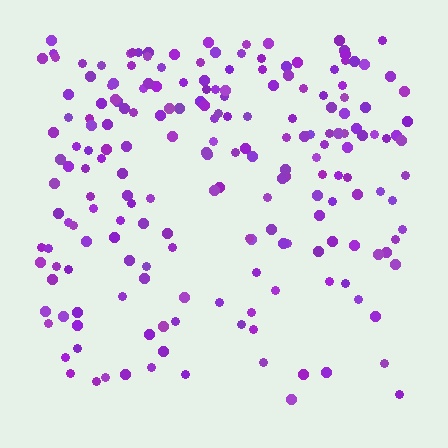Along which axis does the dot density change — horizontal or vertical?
Vertical.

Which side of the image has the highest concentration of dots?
The top.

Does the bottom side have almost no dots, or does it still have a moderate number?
Still a moderate number, just noticeably fewer than the top.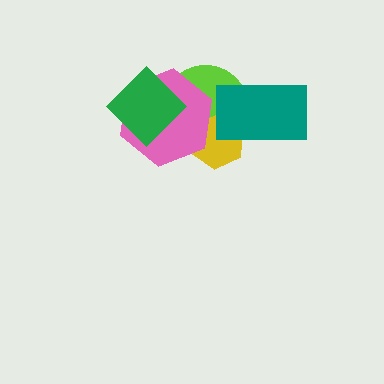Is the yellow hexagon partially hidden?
Yes, it is partially covered by another shape.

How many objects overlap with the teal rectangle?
2 objects overlap with the teal rectangle.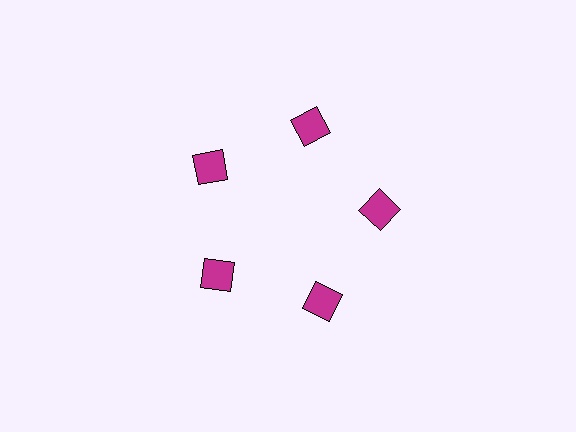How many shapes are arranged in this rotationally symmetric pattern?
There are 5 shapes, arranged in 5 groups of 1.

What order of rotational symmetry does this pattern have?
This pattern has 5-fold rotational symmetry.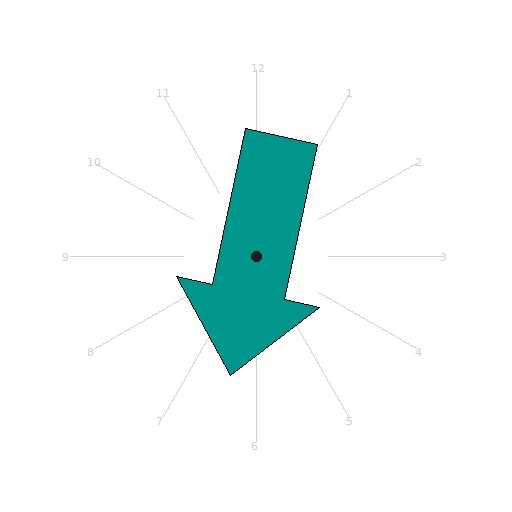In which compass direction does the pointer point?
South.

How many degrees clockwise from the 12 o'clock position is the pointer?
Approximately 192 degrees.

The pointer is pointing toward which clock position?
Roughly 6 o'clock.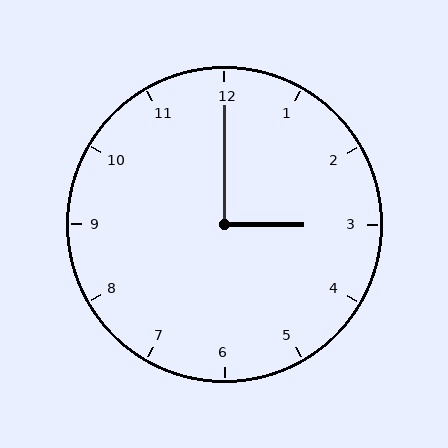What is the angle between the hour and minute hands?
Approximately 90 degrees.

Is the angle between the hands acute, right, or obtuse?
It is right.